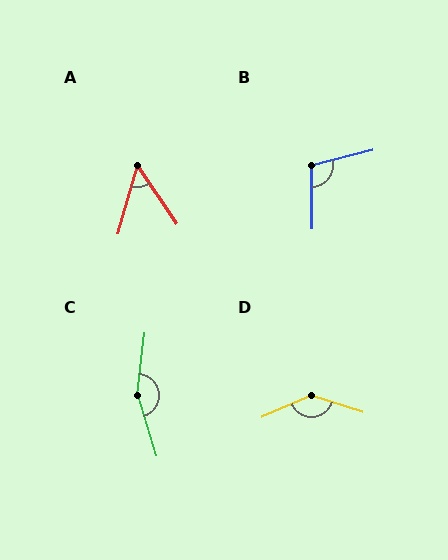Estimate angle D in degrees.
Approximately 140 degrees.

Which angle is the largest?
C, at approximately 156 degrees.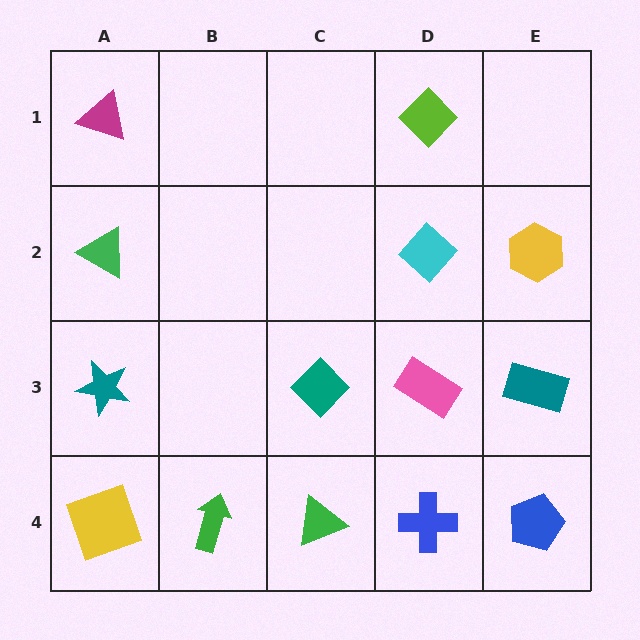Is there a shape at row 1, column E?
No, that cell is empty.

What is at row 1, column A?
A magenta triangle.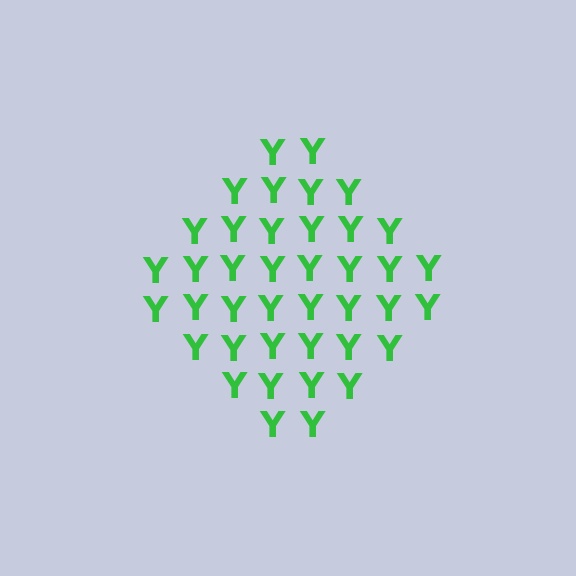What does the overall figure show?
The overall figure shows a diamond.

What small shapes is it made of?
It is made of small letter Y's.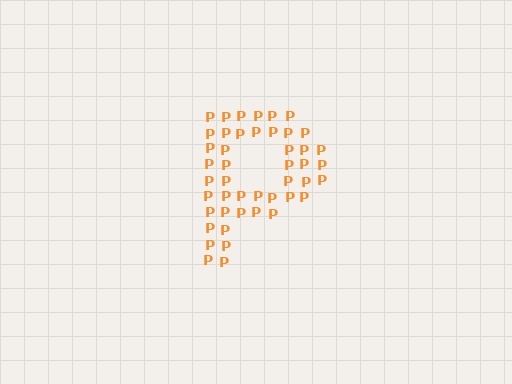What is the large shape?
The large shape is the letter P.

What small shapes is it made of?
It is made of small letter P's.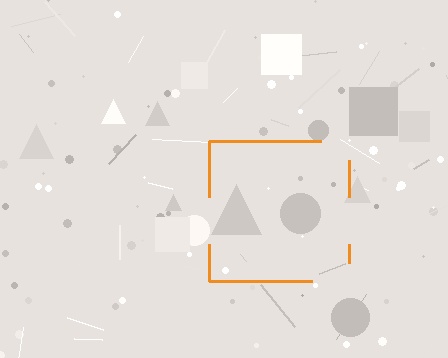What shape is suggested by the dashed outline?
The dashed outline suggests a square.